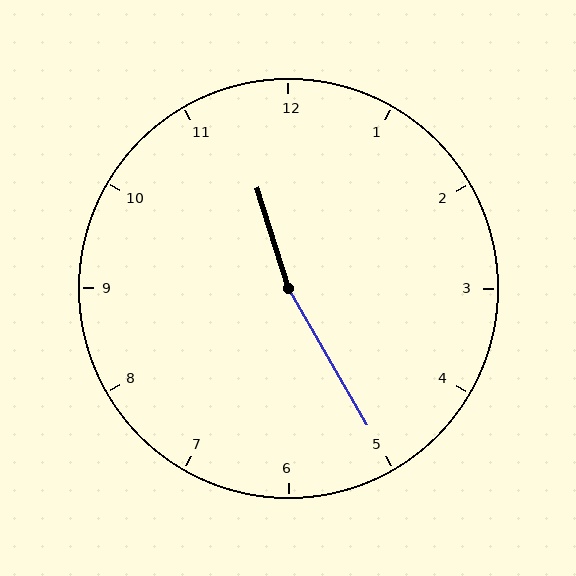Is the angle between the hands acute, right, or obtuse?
It is obtuse.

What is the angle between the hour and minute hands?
Approximately 168 degrees.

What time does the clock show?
11:25.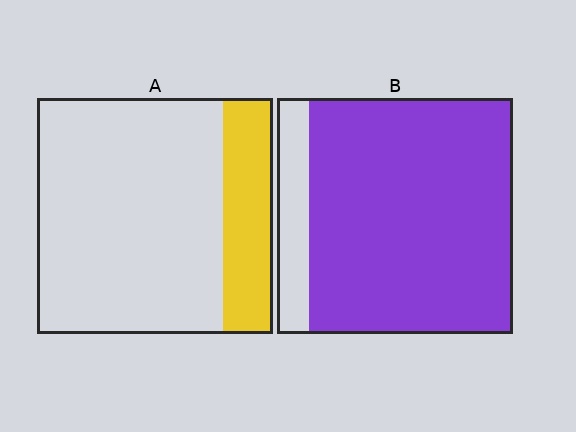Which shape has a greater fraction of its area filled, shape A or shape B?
Shape B.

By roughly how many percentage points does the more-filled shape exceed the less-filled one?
By roughly 65 percentage points (B over A).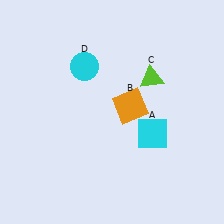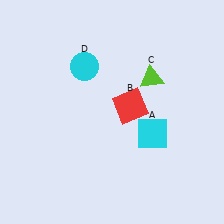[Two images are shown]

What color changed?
The square (B) changed from orange in Image 1 to red in Image 2.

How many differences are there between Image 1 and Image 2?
There is 1 difference between the two images.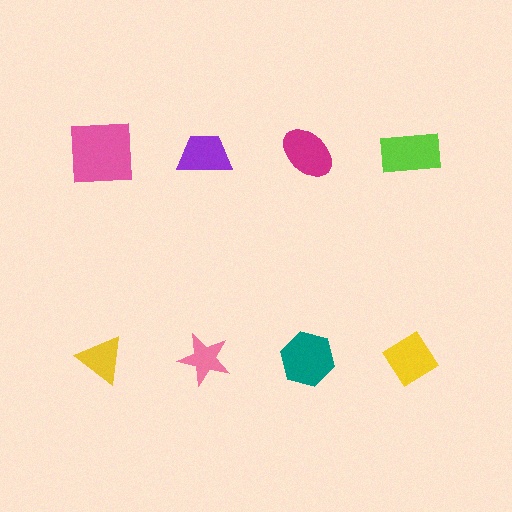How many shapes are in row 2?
4 shapes.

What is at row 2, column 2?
A pink star.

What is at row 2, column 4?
A yellow diamond.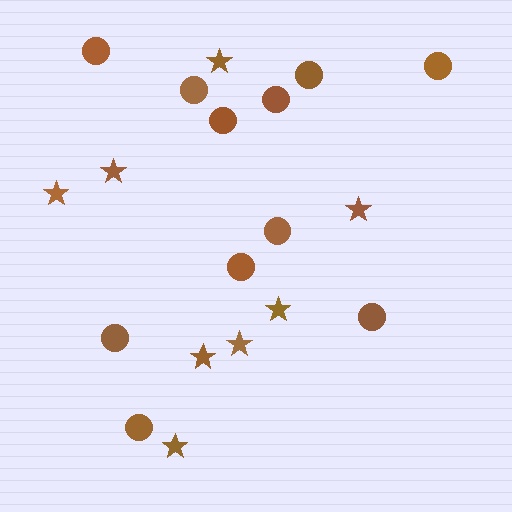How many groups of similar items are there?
There are 2 groups: one group of stars (8) and one group of circles (11).